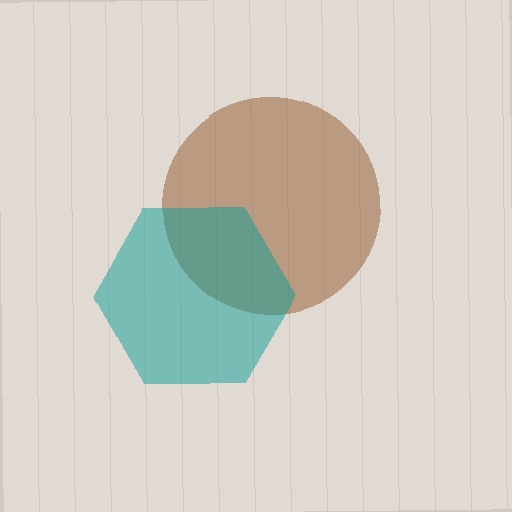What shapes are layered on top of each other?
The layered shapes are: a brown circle, a teal hexagon.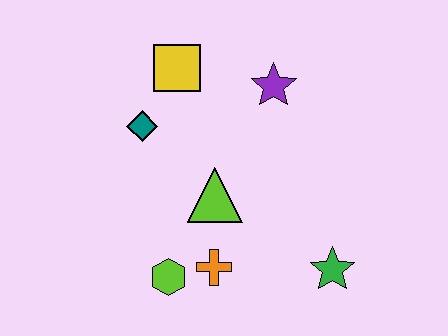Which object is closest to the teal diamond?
The yellow square is closest to the teal diamond.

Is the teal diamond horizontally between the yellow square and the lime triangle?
No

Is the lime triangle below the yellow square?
Yes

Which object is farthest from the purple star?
The lime hexagon is farthest from the purple star.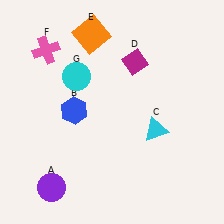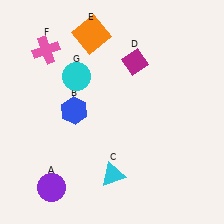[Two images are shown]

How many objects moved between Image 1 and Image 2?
1 object moved between the two images.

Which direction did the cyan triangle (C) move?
The cyan triangle (C) moved down.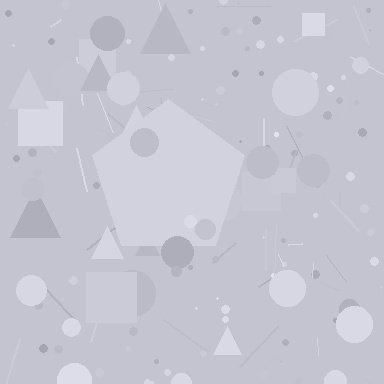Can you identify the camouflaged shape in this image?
The camouflaged shape is a pentagon.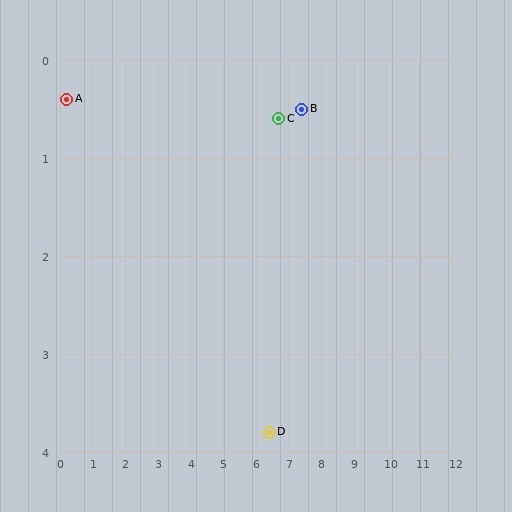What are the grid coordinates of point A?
Point A is at approximately (0.2, 0.4).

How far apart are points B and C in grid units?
Points B and C are about 0.7 grid units apart.